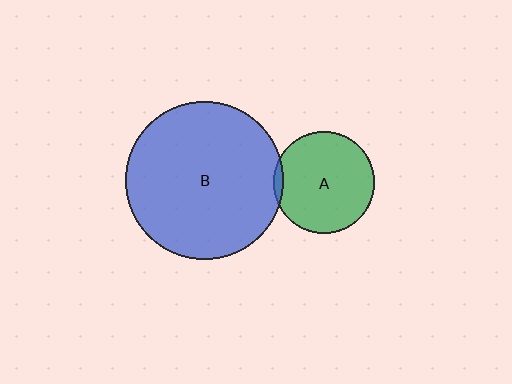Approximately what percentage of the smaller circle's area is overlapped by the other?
Approximately 5%.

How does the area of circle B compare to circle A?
Approximately 2.4 times.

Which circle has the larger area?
Circle B (blue).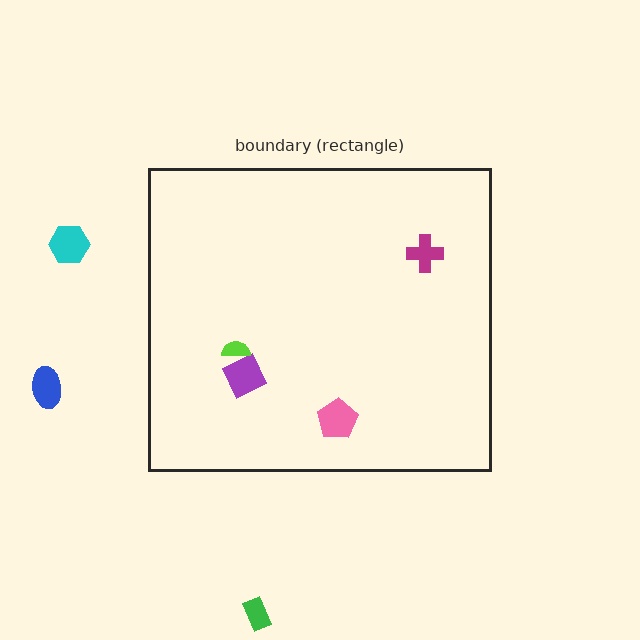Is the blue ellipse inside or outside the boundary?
Outside.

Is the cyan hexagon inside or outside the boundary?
Outside.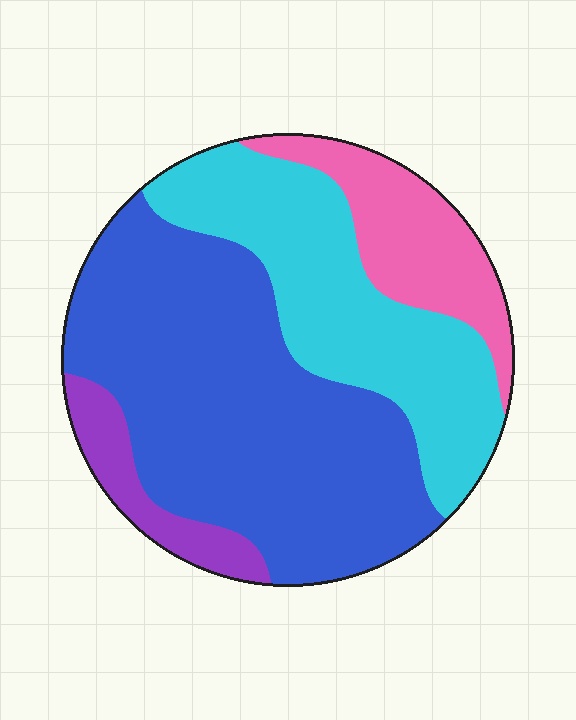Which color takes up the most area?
Blue, at roughly 50%.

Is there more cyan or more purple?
Cyan.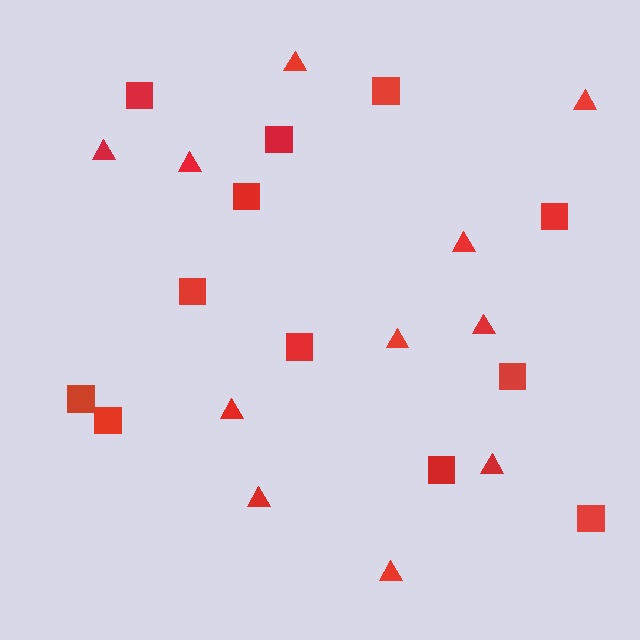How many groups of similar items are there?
There are 2 groups: one group of triangles (11) and one group of squares (12).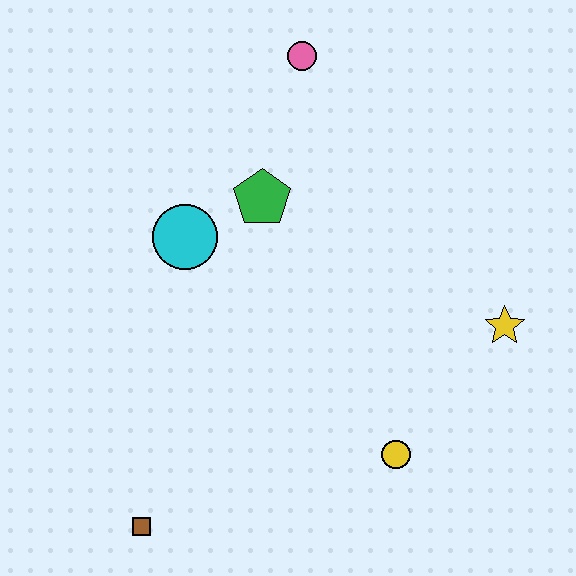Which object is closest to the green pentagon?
The cyan circle is closest to the green pentagon.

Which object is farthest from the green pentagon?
The brown square is farthest from the green pentagon.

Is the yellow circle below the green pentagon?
Yes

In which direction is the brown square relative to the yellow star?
The brown square is to the left of the yellow star.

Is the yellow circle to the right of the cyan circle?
Yes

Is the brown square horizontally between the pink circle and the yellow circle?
No